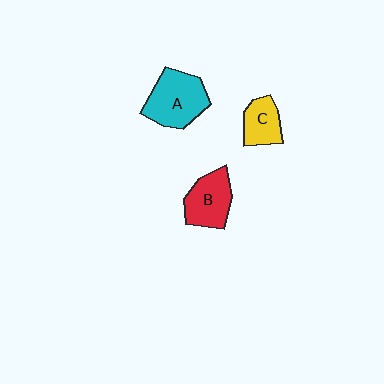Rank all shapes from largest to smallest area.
From largest to smallest: A (cyan), B (red), C (yellow).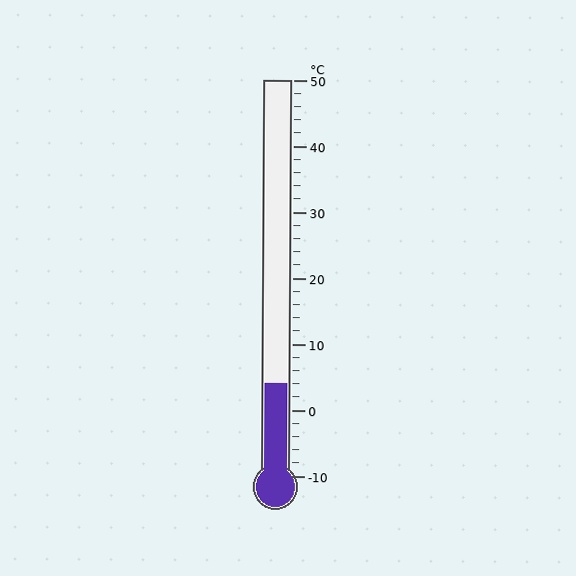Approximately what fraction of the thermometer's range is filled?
The thermometer is filled to approximately 25% of its range.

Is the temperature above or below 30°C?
The temperature is below 30°C.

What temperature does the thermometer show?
The thermometer shows approximately 4°C.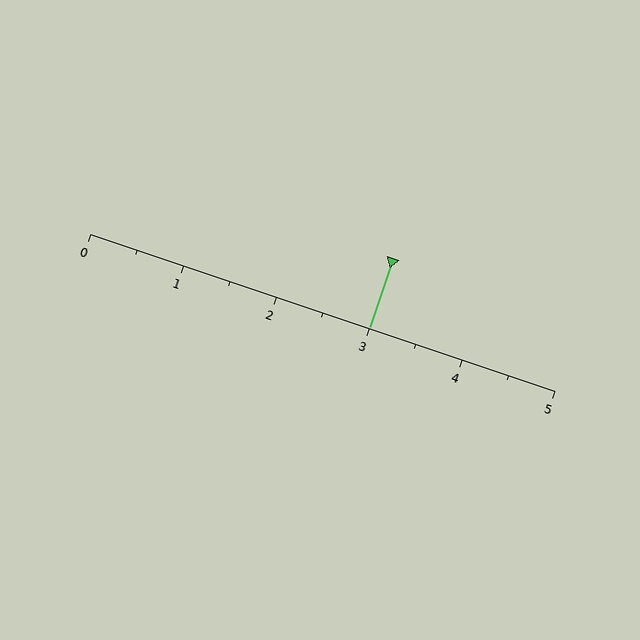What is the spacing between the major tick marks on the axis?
The major ticks are spaced 1 apart.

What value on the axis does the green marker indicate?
The marker indicates approximately 3.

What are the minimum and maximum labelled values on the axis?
The axis runs from 0 to 5.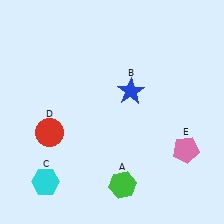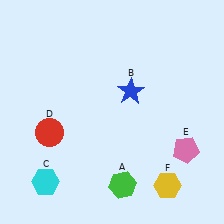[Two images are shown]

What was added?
A yellow hexagon (F) was added in Image 2.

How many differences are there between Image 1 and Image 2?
There is 1 difference between the two images.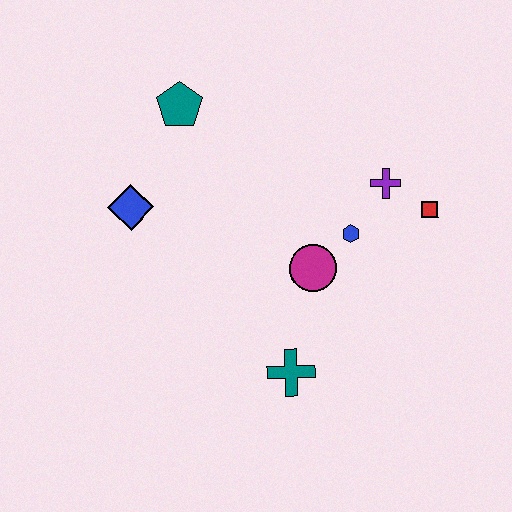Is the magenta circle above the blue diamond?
No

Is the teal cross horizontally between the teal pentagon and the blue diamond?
No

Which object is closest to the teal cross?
The magenta circle is closest to the teal cross.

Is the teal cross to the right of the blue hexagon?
No